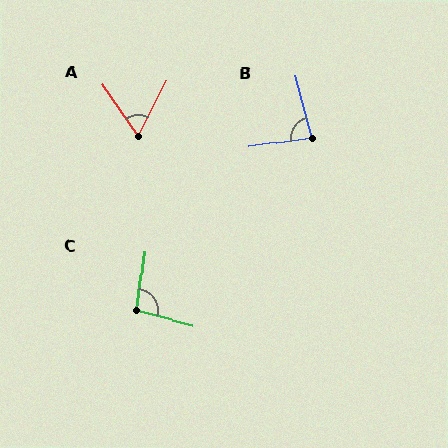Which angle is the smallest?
A, at approximately 62 degrees.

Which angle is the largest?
C, at approximately 97 degrees.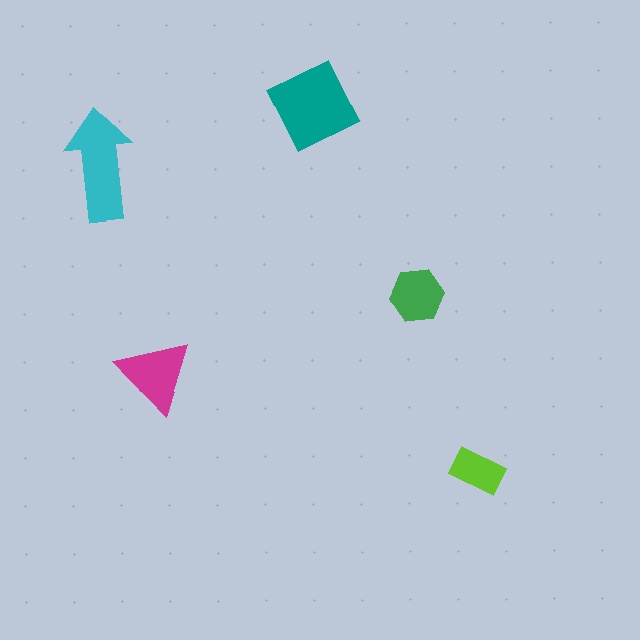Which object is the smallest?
The lime rectangle.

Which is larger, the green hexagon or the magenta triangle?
The magenta triangle.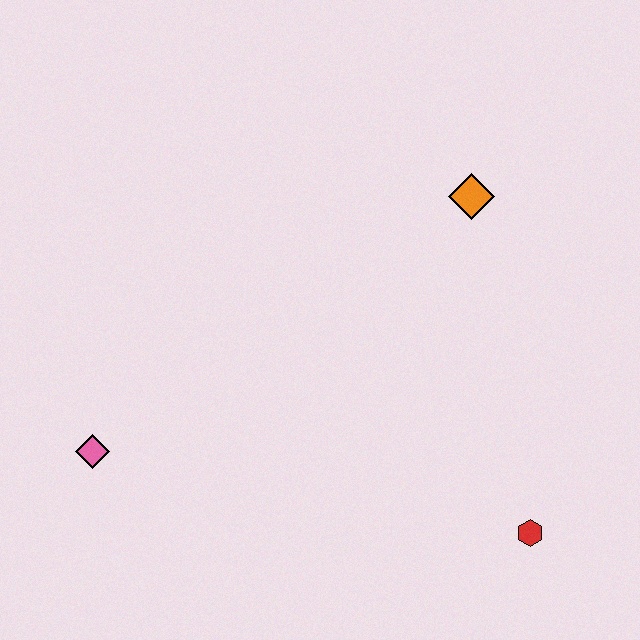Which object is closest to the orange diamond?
The red hexagon is closest to the orange diamond.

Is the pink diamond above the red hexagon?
Yes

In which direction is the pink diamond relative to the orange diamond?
The pink diamond is to the left of the orange diamond.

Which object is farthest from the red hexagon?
The pink diamond is farthest from the red hexagon.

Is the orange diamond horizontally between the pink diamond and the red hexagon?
Yes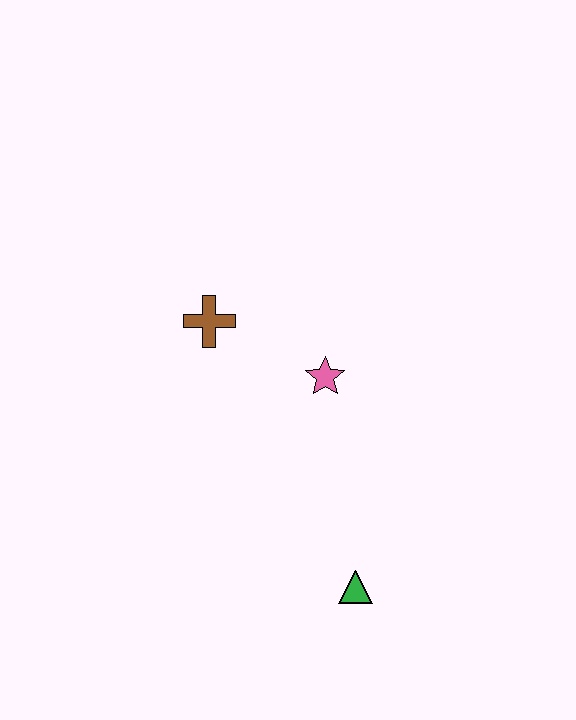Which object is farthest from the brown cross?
The green triangle is farthest from the brown cross.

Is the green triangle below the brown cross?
Yes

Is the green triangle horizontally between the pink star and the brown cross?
No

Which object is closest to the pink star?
The brown cross is closest to the pink star.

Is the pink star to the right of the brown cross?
Yes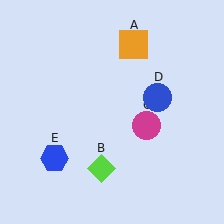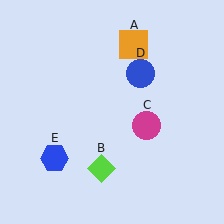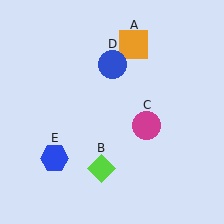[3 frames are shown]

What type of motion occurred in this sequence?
The blue circle (object D) rotated counterclockwise around the center of the scene.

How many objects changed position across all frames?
1 object changed position: blue circle (object D).